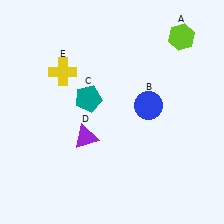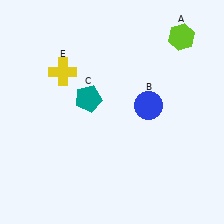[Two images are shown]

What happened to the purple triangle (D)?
The purple triangle (D) was removed in Image 2. It was in the bottom-left area of Image 1.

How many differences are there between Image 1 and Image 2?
There is 1 difference between the two images.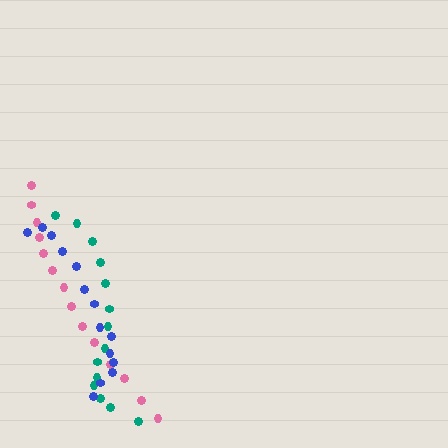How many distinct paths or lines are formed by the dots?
There are 3 distinct paths.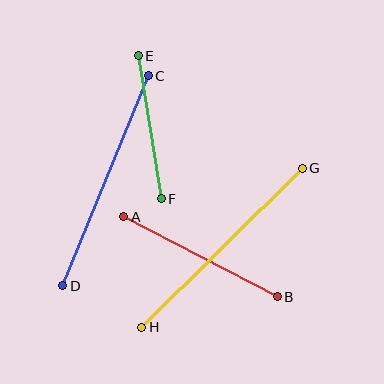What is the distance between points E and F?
The distance is approximately 145 pixels.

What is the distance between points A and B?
The distance is approximately 173 pixels.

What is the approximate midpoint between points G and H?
The midpoint is at approximately (222, 248) pixels.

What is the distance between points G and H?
The distance is approximately 226 pixels.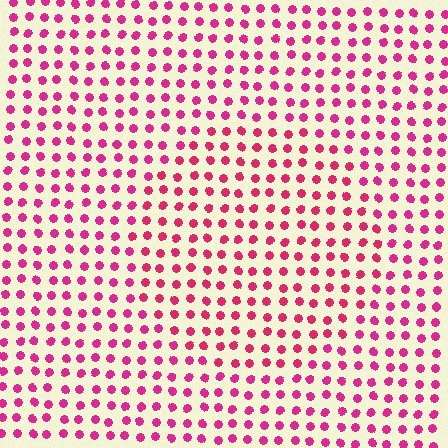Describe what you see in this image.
The image is filled with small magenta elements in a uniform arrangement. A circle-shaped region is visible where the elements are tinted to a slightly different hue, forming a subtle color boundary.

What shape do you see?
I see a circle.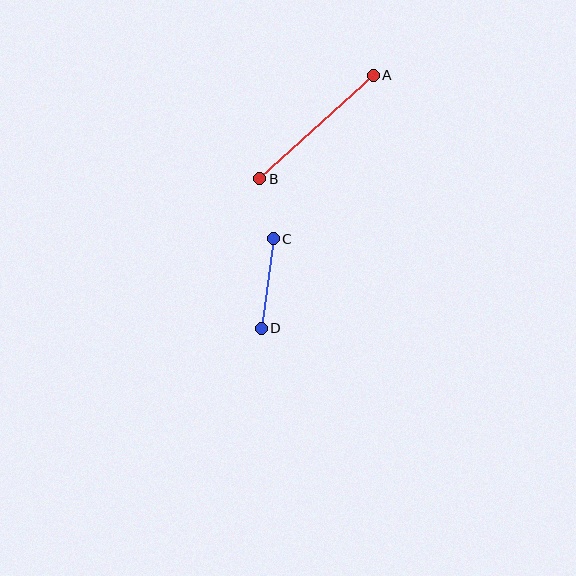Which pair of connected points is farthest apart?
Points A and B are farthest apart.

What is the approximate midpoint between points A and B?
The midpoint is at approximately (316, 127) pixels.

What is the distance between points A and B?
The distance is approximately 154 pixels.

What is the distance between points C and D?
The distance is approximately 90 pixels.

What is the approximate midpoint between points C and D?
The midpoint is at approximately (267, 283) pixels.